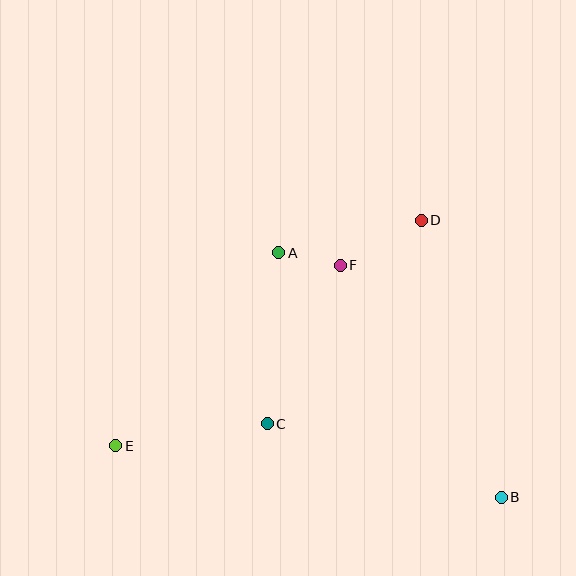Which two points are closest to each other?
Points A and F are closest to each other.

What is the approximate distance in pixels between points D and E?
The distance between D and E is approximately 380 pixels.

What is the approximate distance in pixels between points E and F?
The distance between E and F is approximately 288 pixels.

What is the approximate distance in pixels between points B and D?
The distance between B and D is approximately 288 pixels.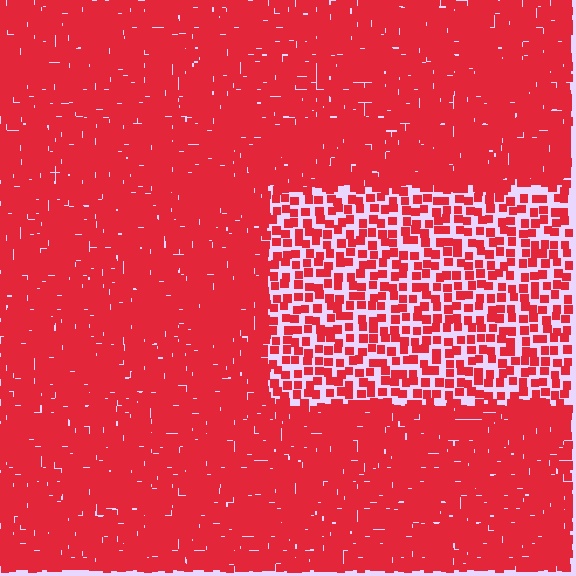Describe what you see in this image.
The image contains small red elements arranged at two different densities. A rectangle-shaped region is visible where the elements are less densely packed than the surrounding area.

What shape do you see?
I see a rectangle.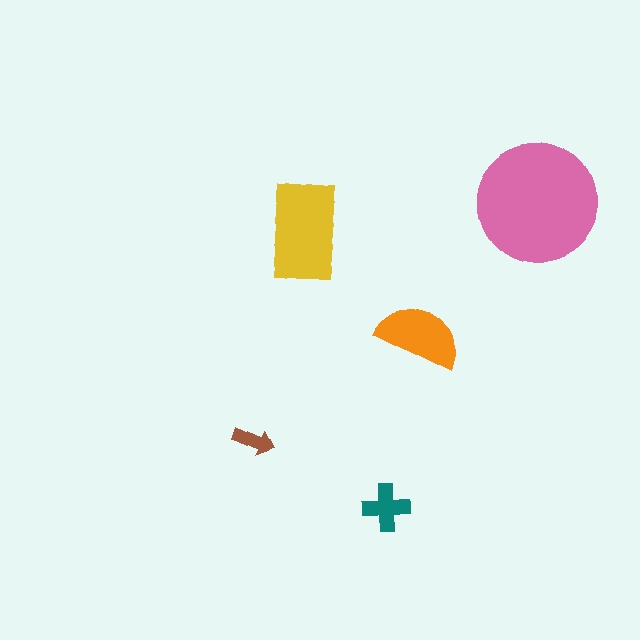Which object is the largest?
The pink circle.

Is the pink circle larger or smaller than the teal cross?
Larger.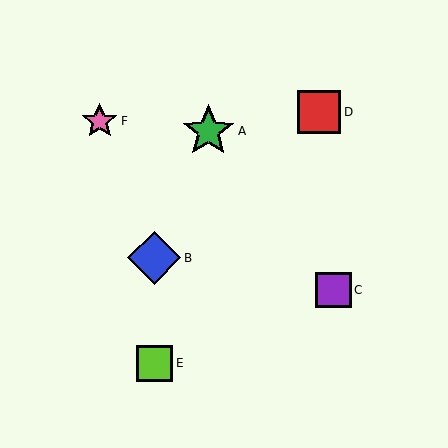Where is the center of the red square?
The center of the red square is at (319, 112).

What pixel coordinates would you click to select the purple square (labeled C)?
Click at (334, 290) to select the purple square C.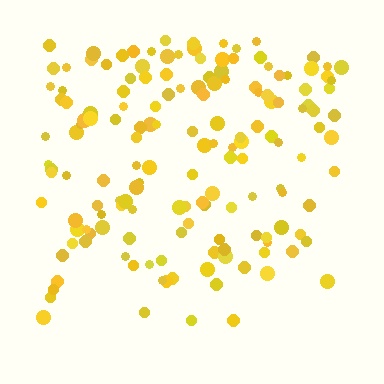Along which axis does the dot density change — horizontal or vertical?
Vertical.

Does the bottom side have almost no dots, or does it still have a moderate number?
Still a moderate number, just noticeably fewer than the top.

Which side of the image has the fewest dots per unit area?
The bottom.